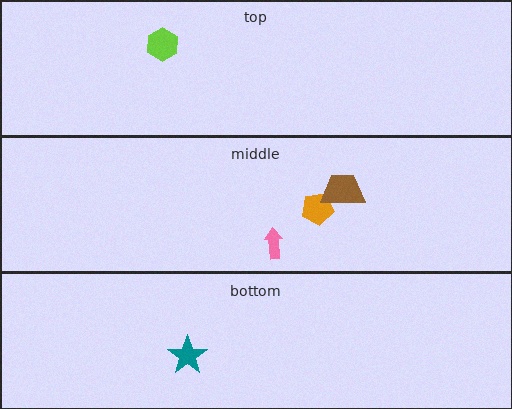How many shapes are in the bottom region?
1.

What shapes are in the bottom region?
The teal star.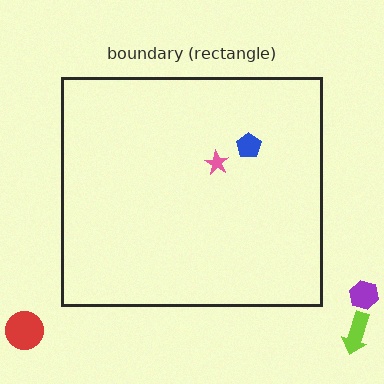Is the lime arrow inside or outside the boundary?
Outside.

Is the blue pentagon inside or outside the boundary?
Inside.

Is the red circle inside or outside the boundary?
Outside.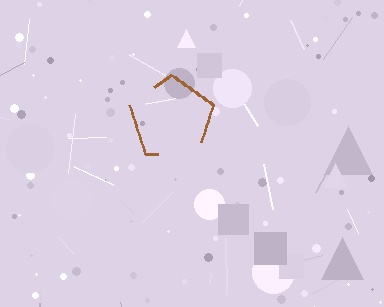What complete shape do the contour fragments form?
The contour fragments form a pentagon.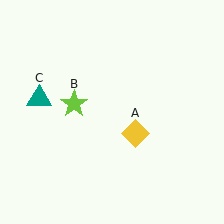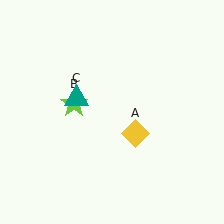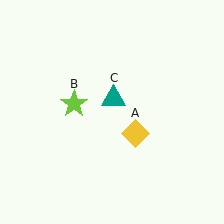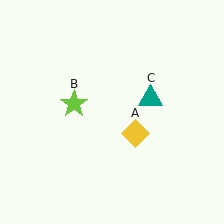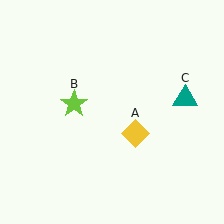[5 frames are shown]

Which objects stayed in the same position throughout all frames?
Yellow diamond (object A) and lime star (object B) remained stationary.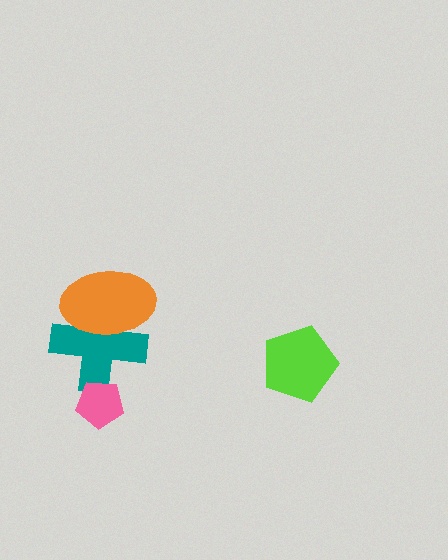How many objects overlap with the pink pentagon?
1 object overlaps with the pink pentagon.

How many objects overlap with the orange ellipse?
1 object overlaps with the orange ellipse.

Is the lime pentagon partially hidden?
No, no other shape covers it.